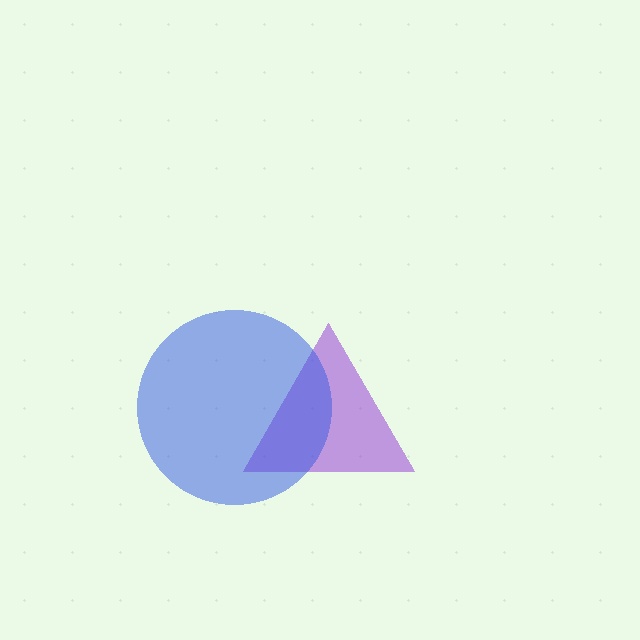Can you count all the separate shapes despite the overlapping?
Yes, there are 2 separate shapes.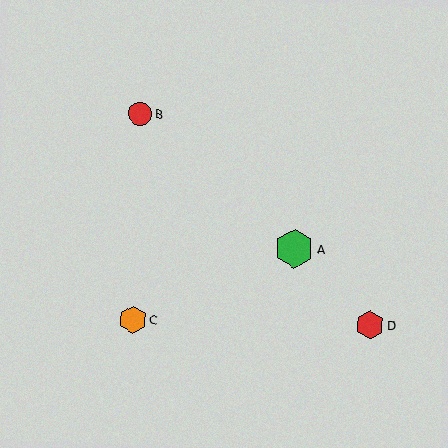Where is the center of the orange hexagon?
The center of the orange hexagon is at (133, 320).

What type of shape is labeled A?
Shape A is a green hexagon.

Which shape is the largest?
The green hexagon (labeled A) is the largest.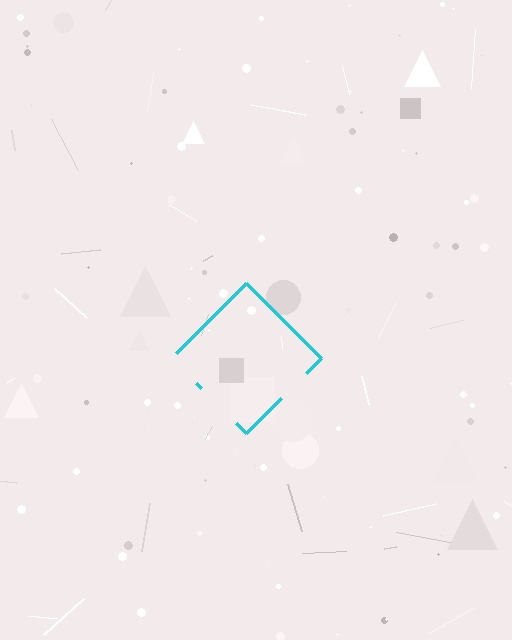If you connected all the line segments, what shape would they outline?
They would outline a diamond.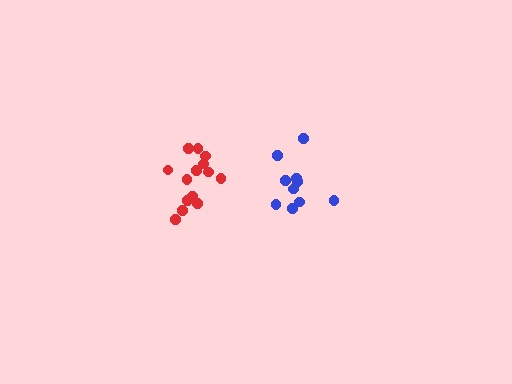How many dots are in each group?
Group 1: 14 dots, Group 2: 10 dots (24 total).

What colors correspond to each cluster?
The clusters are colored: red, blue.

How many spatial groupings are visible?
There are 2 spatial groupings.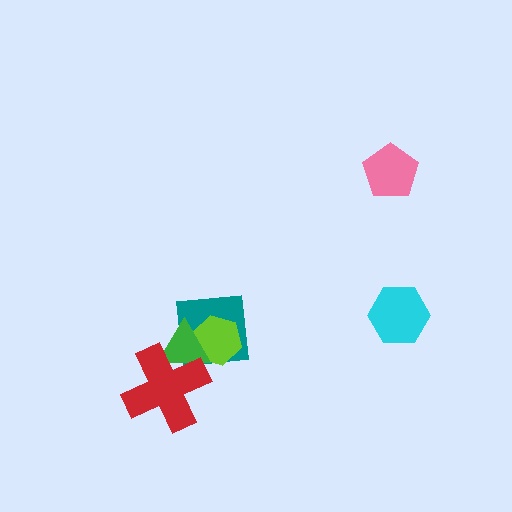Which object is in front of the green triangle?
The red cross is in front of the green triangle.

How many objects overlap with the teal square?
2 objects overlap with the teal square.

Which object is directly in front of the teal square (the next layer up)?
The lime hexagon is directly in front of the teal square.